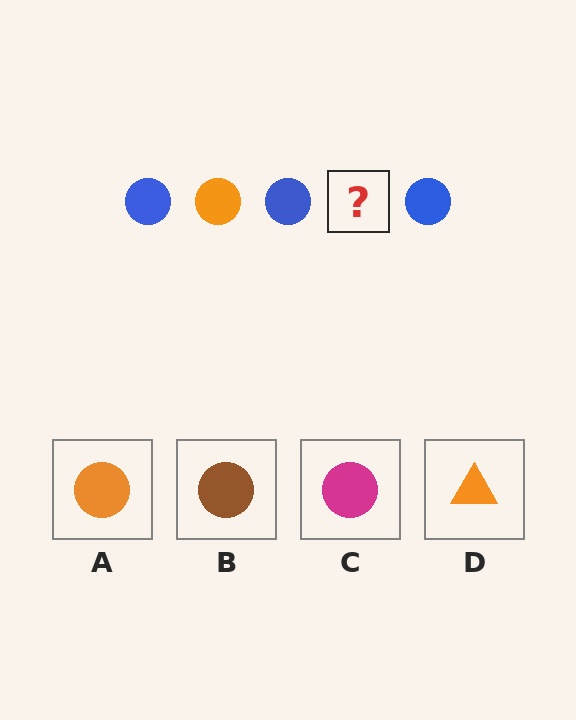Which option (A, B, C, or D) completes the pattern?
A.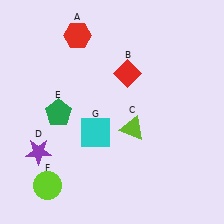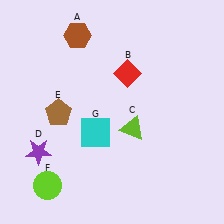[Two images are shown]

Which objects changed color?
A changed from red to brown. E changed from green to brown.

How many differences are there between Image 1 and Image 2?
There are 2 differences between the two images.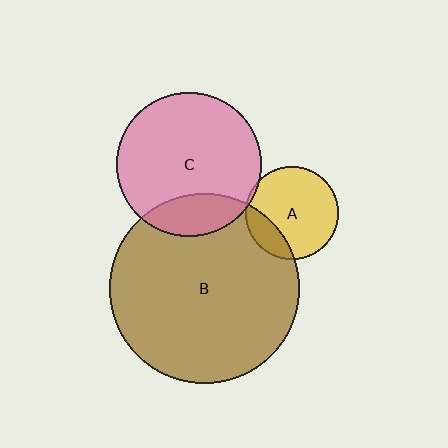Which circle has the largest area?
Circle B (brown).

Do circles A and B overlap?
Yes.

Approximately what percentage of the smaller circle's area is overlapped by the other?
Approximately 20%.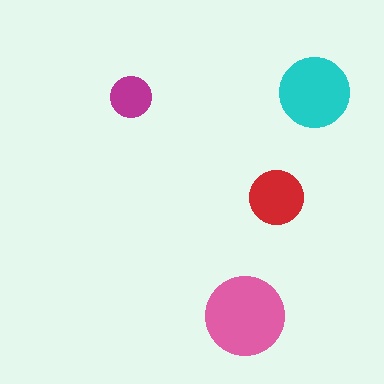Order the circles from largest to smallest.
the pink one, the cyan one, the red one, the magenta one.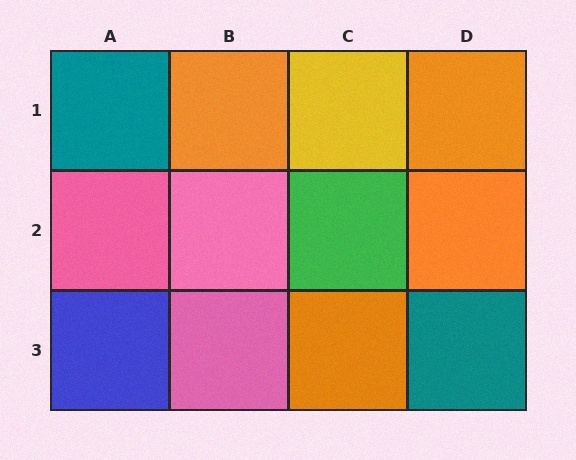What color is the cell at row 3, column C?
Orange.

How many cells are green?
1 cell is green.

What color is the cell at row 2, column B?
Pink.